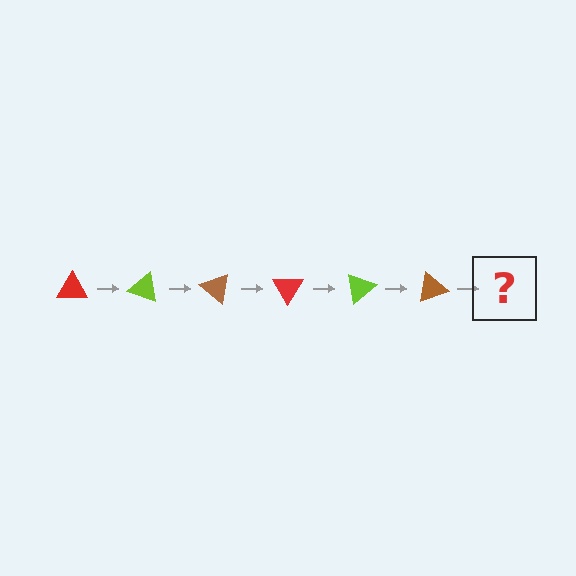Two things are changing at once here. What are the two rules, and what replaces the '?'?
The two rules are that it rotates 20 degrees each step and the color cycles through red, lime, and brown. The '?' should be a red triangle, rotated 120 degrees from the start.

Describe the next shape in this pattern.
It should be a red triangle, rotated 120 degrees from the start.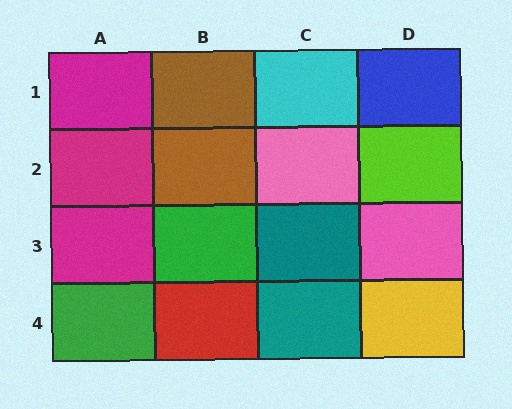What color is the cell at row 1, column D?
Blue.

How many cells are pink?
2 cells are pink.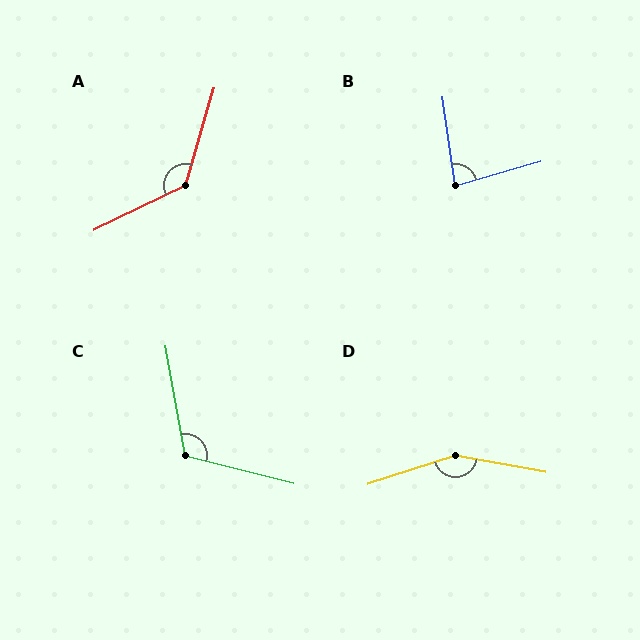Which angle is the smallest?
B, at approximately 82 degrees.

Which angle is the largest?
D, at approximately 151 degrees.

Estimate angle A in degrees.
Approximately 132 degrees.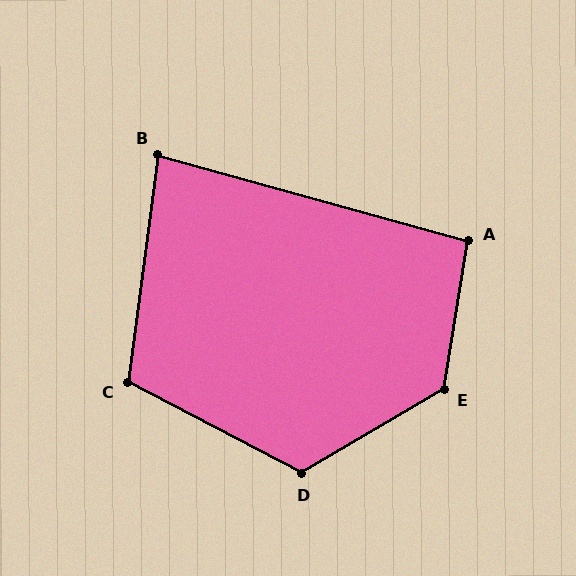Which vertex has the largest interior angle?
E, at approximately 130 degrees.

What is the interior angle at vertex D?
Approximately 122 degrees (obtuse).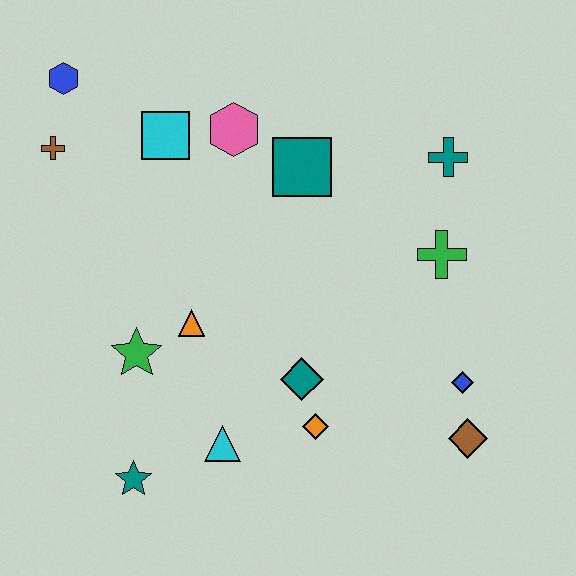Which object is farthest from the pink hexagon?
The brown diamond is farthest from the pink hexagon.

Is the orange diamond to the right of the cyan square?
Yes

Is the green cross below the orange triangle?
No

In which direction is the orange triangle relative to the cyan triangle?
The orange triangle is above the cyan triangle.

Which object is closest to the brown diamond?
The blue diamond is closest to the brown diamond.